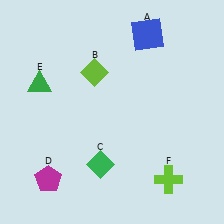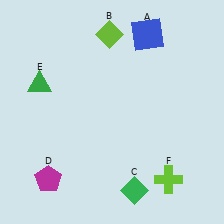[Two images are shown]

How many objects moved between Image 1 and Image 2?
2 objects moved between the two images.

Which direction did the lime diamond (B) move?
The lime diamond (B) moved up.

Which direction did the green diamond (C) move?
The green diamond (C) moved right.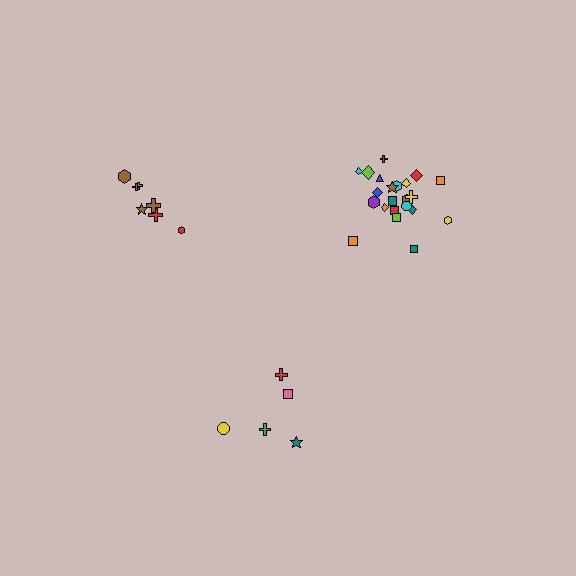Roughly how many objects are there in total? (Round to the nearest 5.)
Roughly 35 objects in total.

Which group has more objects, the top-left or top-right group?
The top-right group.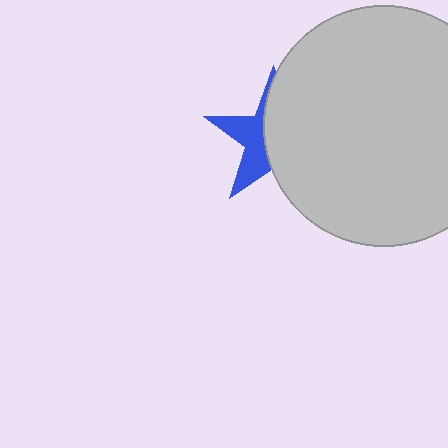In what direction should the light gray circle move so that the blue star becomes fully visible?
The light gray circle should move right. That is the shortest direction to clear the overlap and leave the blue star fully visible.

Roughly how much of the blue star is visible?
A small part of it is visible (roughly 40%).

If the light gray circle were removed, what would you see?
You would see the complete blue star.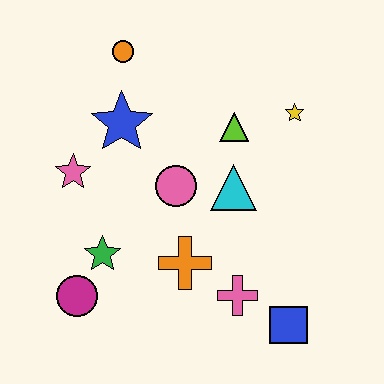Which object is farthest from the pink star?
The blue square is farthest from the pink star.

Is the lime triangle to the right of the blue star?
Yes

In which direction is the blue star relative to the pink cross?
The blue star is above the pink cross.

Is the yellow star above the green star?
Yes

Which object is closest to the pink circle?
The cyan triangle is closest to the pink circle.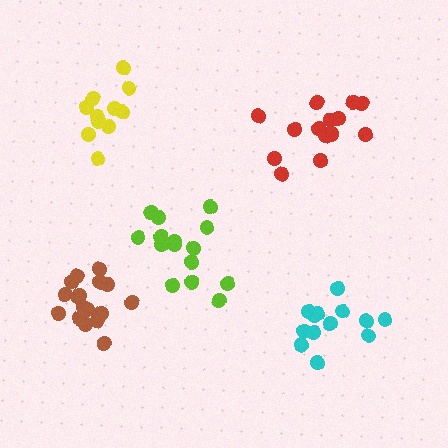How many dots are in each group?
Group 1: 15 dots, Group 2: 11 dots, Group 3: 15 dots, Group 4: 13 dots, Group 5: 17 dots (71 total).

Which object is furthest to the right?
The cyan cluster is rightmost.